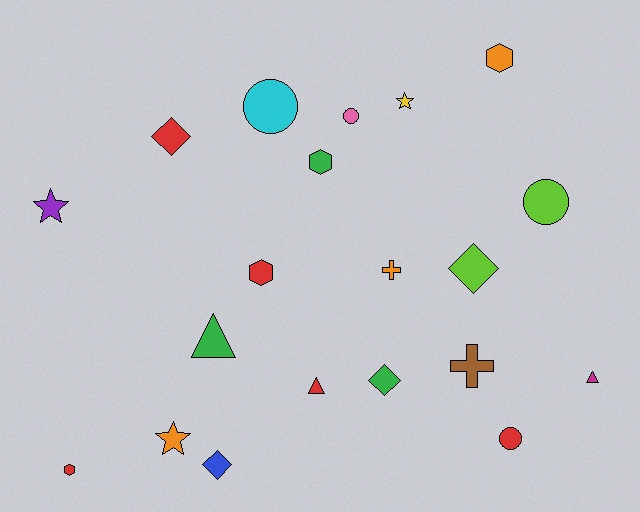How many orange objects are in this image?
There are 3 orange objects.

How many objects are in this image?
There are 20 objects.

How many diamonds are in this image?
There are 4 diamonds.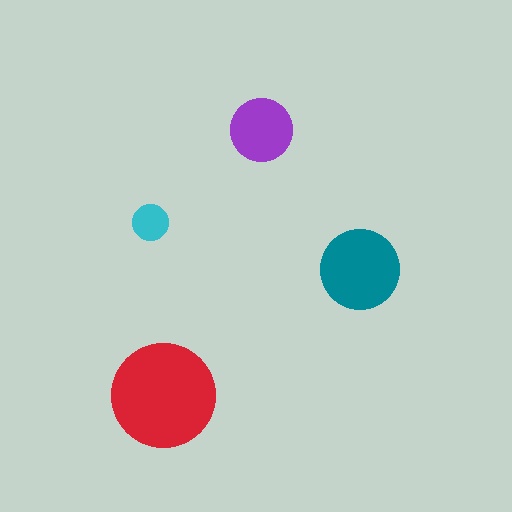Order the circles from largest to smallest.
the red one, the teal one, the purple one, the cyan one.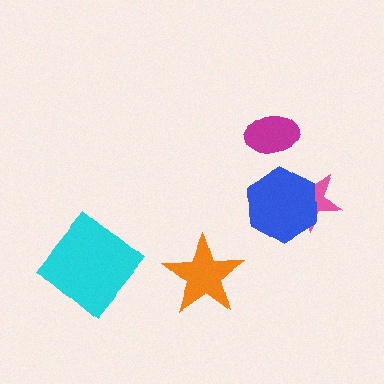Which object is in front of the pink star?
The blue hexagon is in front of the pink star.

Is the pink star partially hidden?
Yes, it is partially covered by another shape.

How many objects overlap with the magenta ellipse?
0 objects overlap with the magenta ellipse.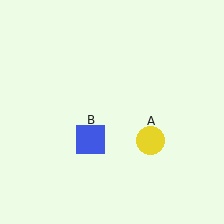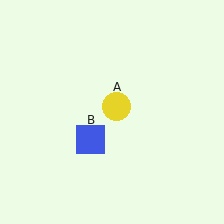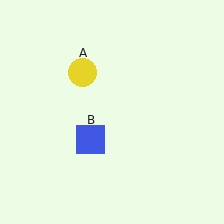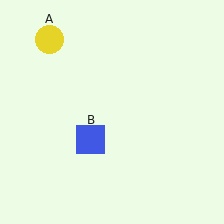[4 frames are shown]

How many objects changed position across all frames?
1 object changed position: yellow circle (object A).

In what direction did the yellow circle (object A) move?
The yellow circle (object A) moved up and to the left.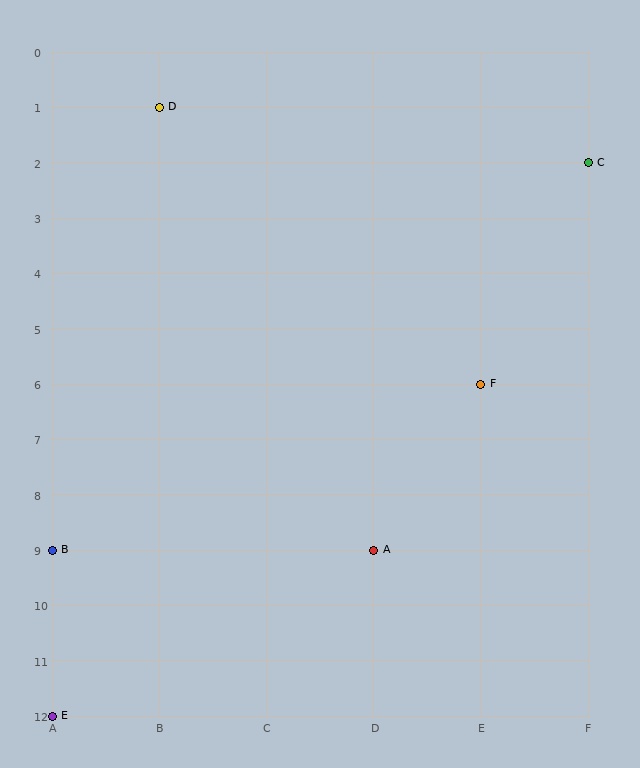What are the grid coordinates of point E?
Point E is at grid coordinates (A, 12).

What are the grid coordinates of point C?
Point C is at grid coordinates (F, 2).